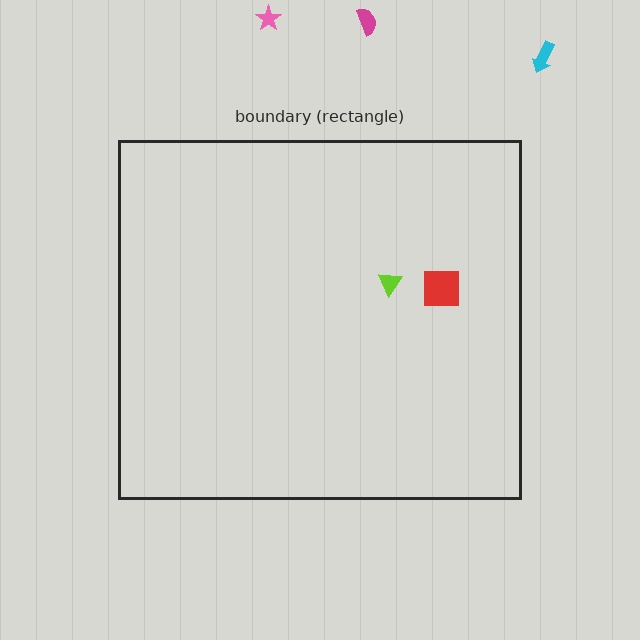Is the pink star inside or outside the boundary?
Outside.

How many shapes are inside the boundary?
2 inside, 3 outside.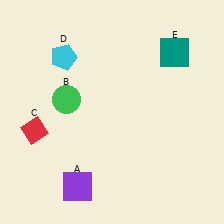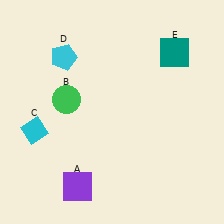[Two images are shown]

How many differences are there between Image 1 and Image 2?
There is 1 difference between the two images.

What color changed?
The diamond (C) changed from red in Image 1 to cyan in Image 2.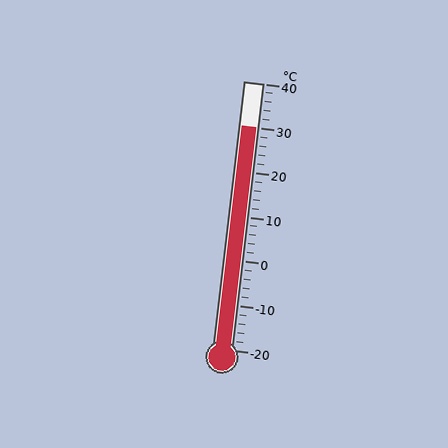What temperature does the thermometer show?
The thermometer shows approximately 30°C.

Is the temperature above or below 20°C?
The temperature is above 20°C.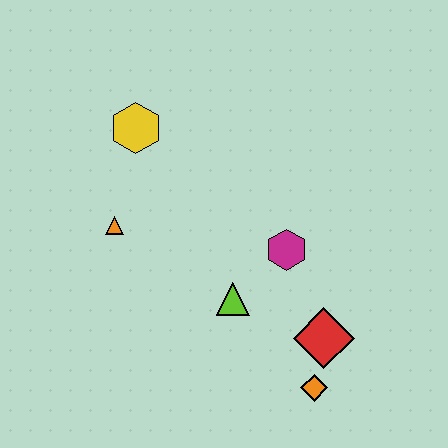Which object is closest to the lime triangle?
The magenta hexagon is closest to the lime triangle.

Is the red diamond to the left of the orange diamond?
No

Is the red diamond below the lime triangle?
Yes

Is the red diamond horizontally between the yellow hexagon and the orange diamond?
No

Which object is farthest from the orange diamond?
The yellow hexagon is farthest from the orange diamond.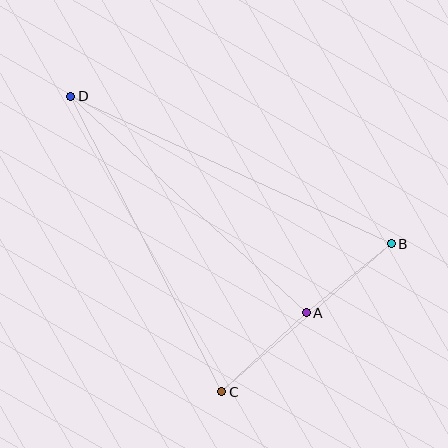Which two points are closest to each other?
Points A and B are closest to each other.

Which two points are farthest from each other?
Points B and D are farthest from each other.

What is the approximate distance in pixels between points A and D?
The distance between A and D is approximately 320 pixels.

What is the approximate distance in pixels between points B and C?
The distance between B and C is approximately 225 pixels.